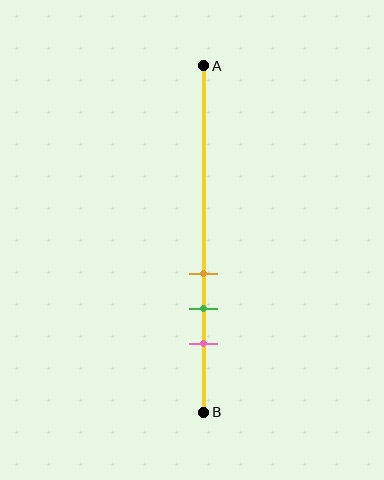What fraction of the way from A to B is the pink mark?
The pink mark is approximately 80% (0.8) of the way from A to B.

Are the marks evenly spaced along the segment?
Yes, the marks are approximately evenly spaced.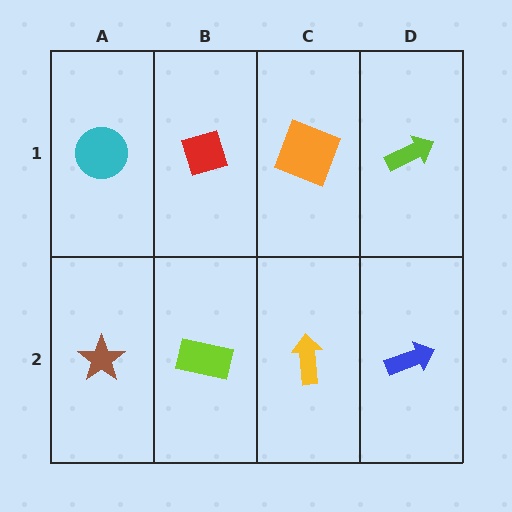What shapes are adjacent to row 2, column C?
An orange square (row 1, column C), a lime rectangle (row 2, column B), a blue arrow (row 2, column D).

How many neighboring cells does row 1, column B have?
3.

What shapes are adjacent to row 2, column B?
A red diamond (row 1, column B), a brown star (row 2, column A), a yellow arrow (row 2, column C).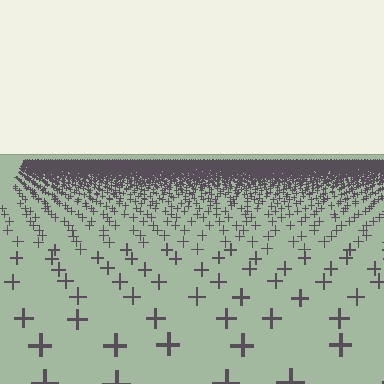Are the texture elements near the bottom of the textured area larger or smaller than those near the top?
Larger. Near the bottom, elements are closer to the viewer and appear at a bigger on-screen size.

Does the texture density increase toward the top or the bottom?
Density increases toward the top.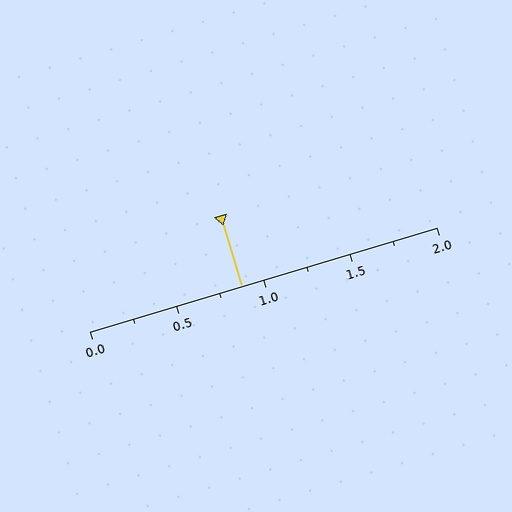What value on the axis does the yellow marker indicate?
The marker indicates approximately 0.88.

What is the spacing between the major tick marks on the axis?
The major ticks are spaced 0.5 apart.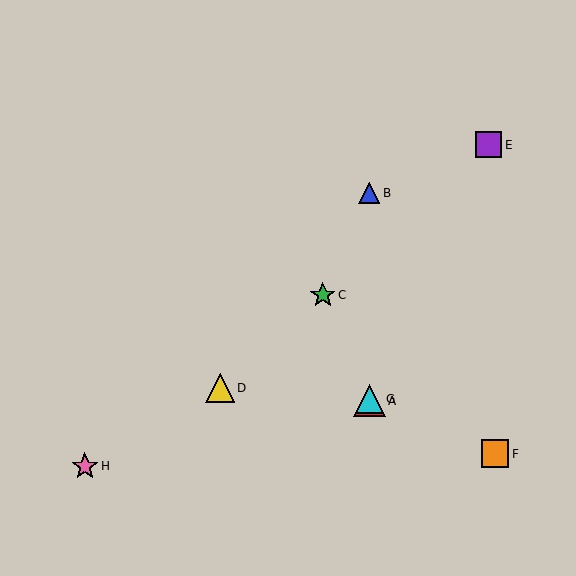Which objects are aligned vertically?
Objects A, B, G are aligned vertically.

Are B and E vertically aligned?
No, B is at x≈369 and E is at x≈489.